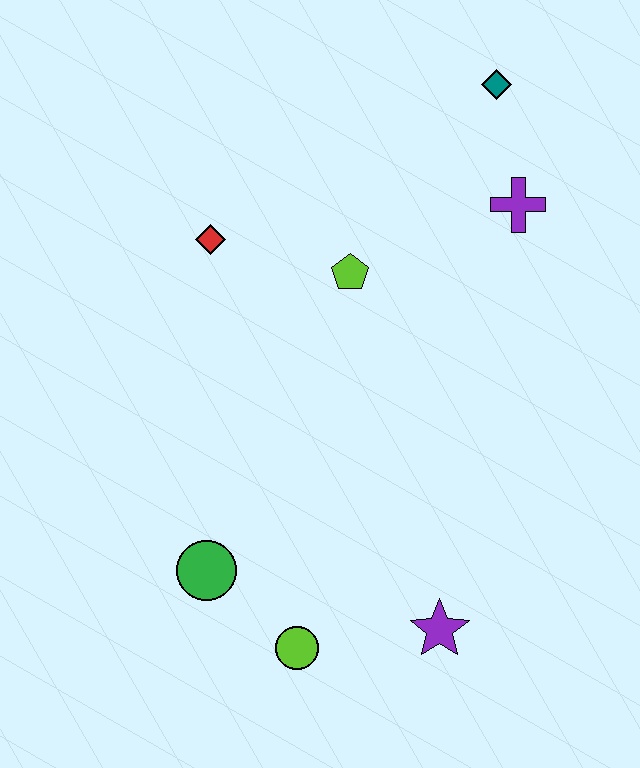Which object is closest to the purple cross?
The teal diamond is closest to the purple cross.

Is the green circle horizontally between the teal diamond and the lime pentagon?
No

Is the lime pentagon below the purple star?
No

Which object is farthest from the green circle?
The teal diamond is farthest from the green circle.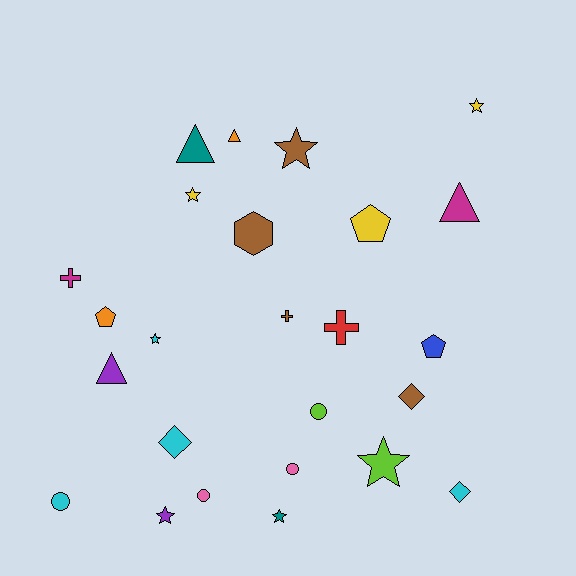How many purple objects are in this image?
There are 2 purple objects.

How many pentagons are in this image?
There are 3 pentagons.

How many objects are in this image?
There are 25 objects.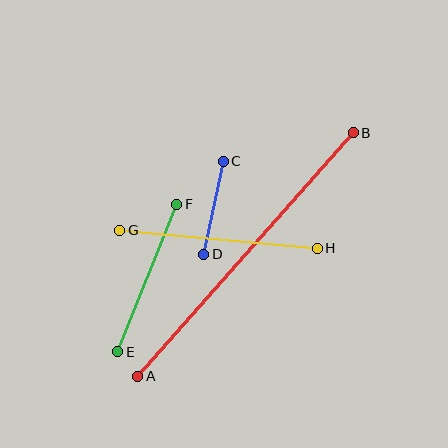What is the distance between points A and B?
The distance is approximately 325 pixels.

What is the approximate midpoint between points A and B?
The midpoint is at approximately (246, 254) pixels.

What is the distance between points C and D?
The distance is approximately 95 pixels.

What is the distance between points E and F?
The distance is approximately 159 pixels.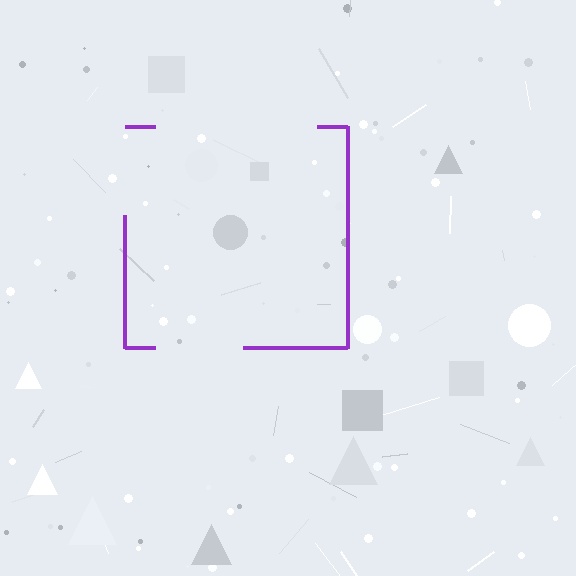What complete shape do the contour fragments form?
The contour fragments form a square.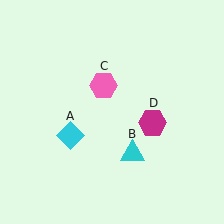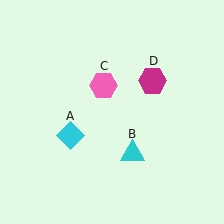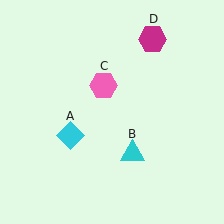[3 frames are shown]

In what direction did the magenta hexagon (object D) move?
The magenta hexagon (object D) moved up.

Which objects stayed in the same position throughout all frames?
Cyan diamond (object A) and cyan triangle (object B) and pink hexagon (object C) remained stationary.